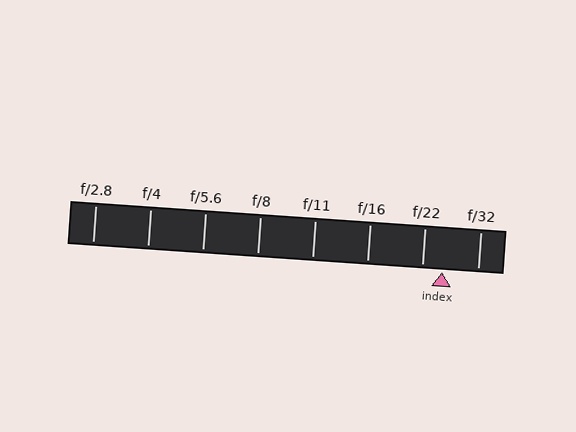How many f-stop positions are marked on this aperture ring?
There are 8 f-stop positions marked.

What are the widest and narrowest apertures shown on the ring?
The widest aperture shown is f/2.8 and the narrowest is f/32.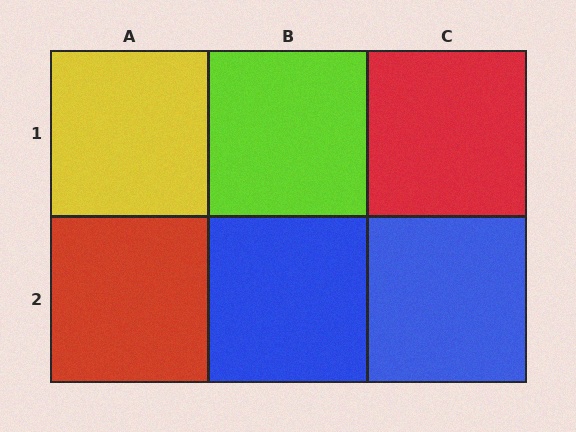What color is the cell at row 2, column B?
Blue.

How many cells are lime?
1 cell is lime.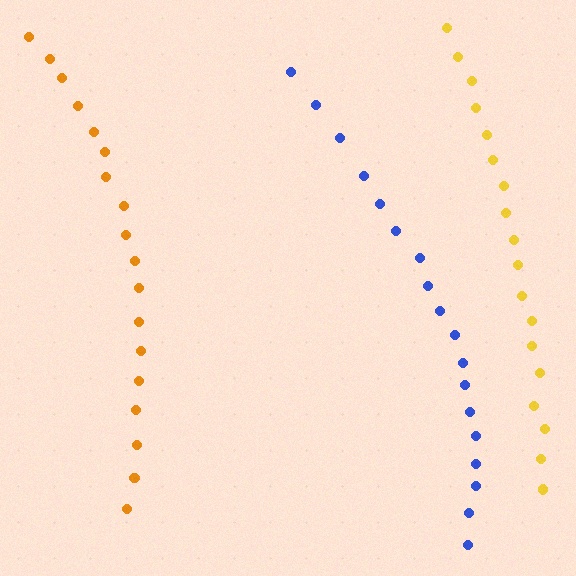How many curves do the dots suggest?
There are 3 distinct paths.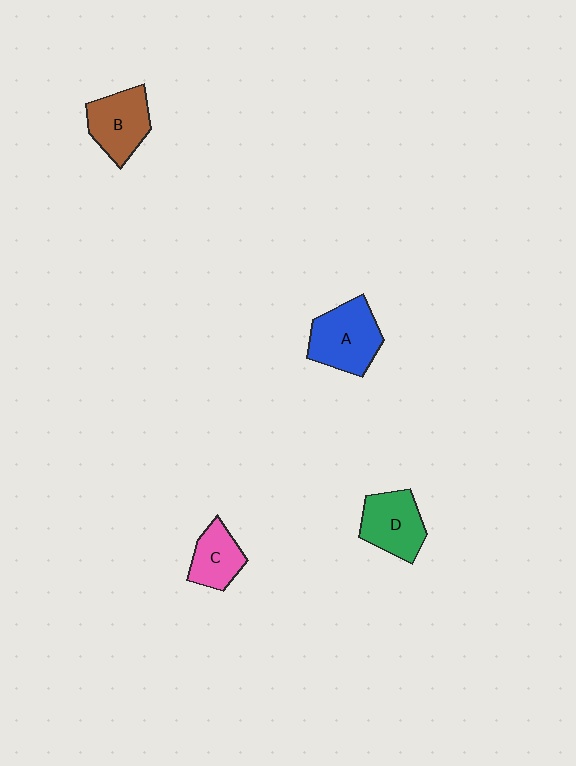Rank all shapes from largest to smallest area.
From largest to smallest: A (blue), B (brown), D (green), C (pink).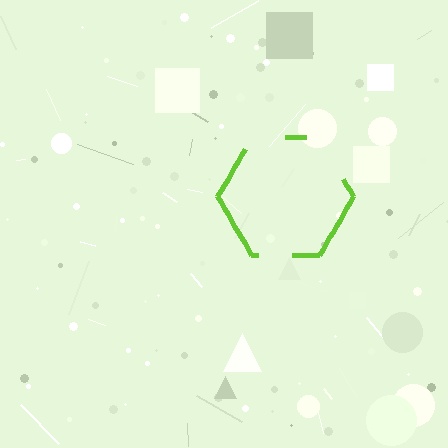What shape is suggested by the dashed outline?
The dashed outline suggests a hexagon.